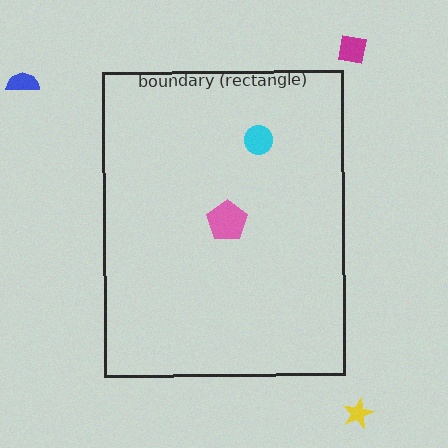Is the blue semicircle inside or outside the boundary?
Outside.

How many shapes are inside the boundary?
2 inside, 3 outside.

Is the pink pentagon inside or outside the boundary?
Inside.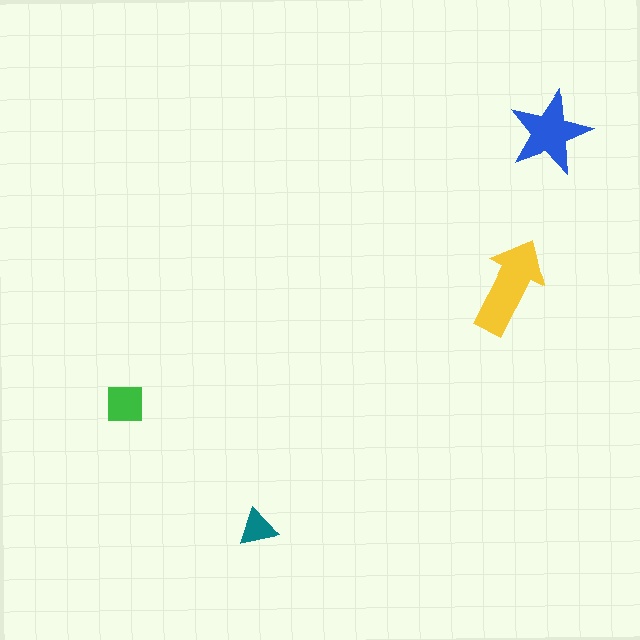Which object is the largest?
The yellow arrow.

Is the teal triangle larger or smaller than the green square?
Smaller.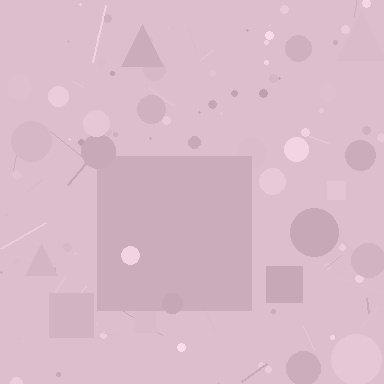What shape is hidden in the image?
A square is hidden in the image.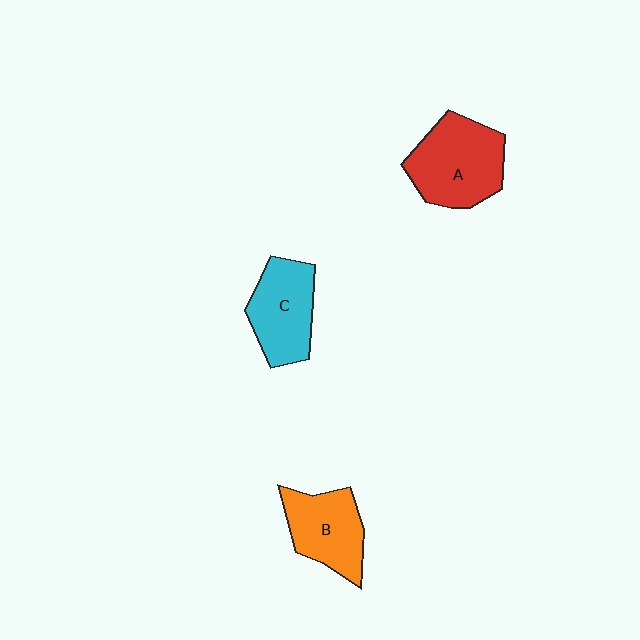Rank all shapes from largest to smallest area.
From largest to smallest: A (red), C (cyan), B (orange).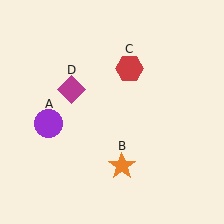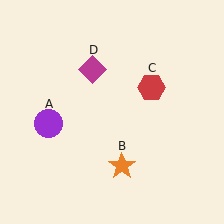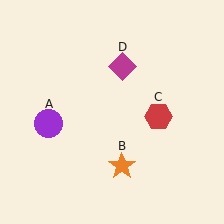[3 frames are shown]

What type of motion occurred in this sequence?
The red hexagon (object C), magenta diamond (object D) rotated clockwise around the center of the scene.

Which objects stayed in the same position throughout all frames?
Purple circle (object A) and orange star (object B) remained stationary.